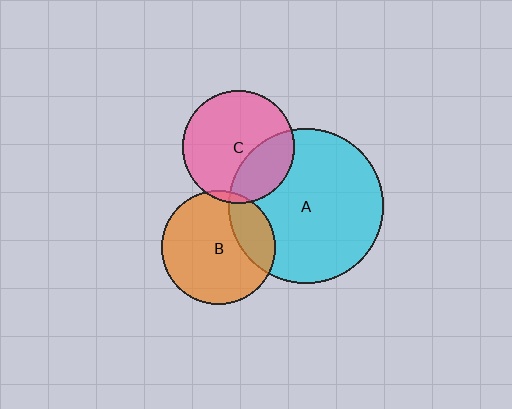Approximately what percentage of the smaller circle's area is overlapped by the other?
Approximately 30%.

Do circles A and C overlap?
Yes.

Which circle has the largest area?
Circle A (cyan).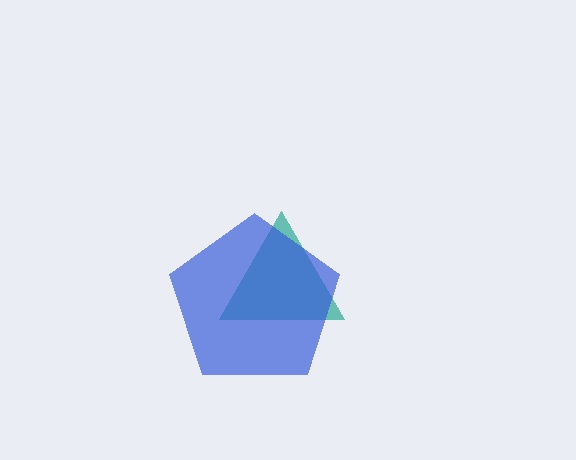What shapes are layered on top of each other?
The layered shapes are: a teal triangle, a blue pentagon.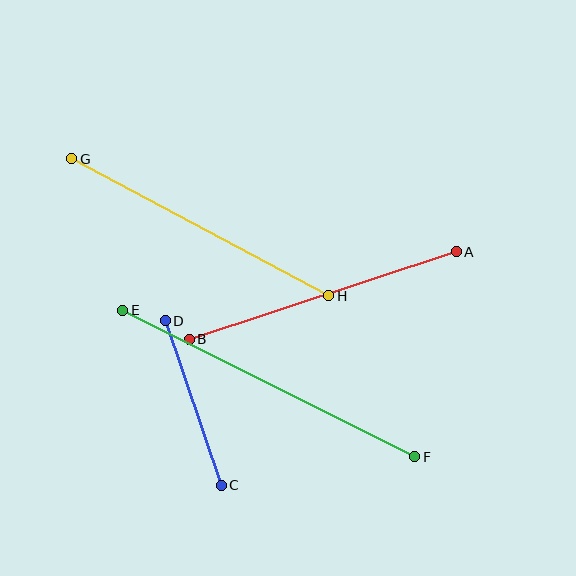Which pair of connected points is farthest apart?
Points E and F are farthest apart.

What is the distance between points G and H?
The distance is approximately 291 pixels.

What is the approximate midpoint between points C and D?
The midpoint is at approximately (193, 403) pixels.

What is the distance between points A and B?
The distance is approximately 281 pixels.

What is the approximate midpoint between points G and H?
The midpoint is at approximately (200, 227) pixels.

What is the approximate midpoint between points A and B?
The midpoint is at approximately (323, 296) pixels.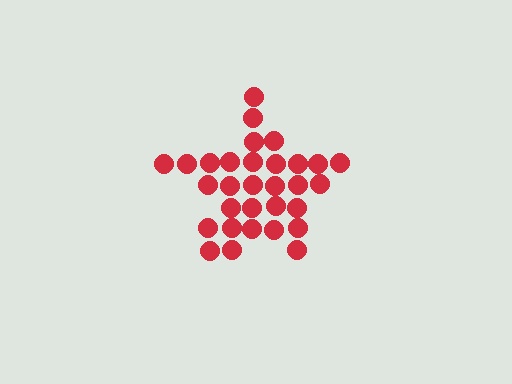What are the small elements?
The small elements are circles.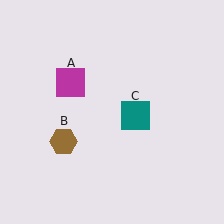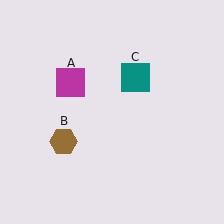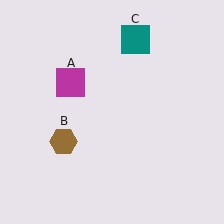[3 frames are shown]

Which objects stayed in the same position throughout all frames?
Magenta square (object A) and brown hexagon (object B) remained stationary.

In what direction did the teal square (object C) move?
The teal square (object C) moved up.